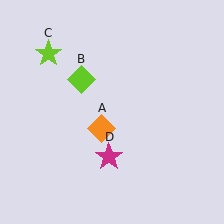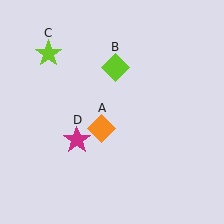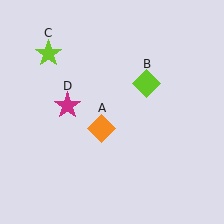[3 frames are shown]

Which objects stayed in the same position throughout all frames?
Orange diamond (object A) and lime star (object C) remained stationary.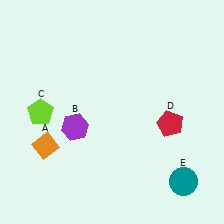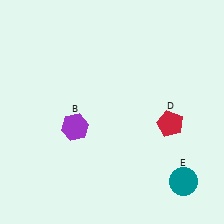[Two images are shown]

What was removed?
The orange diamond (A), the lime pentagon (C) were removed in Image 2.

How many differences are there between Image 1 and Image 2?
There are 2 differences between the two images.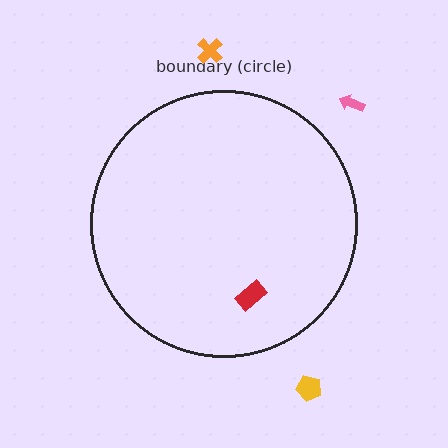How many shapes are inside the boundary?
1 inside, 3 outside.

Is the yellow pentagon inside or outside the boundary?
Outside.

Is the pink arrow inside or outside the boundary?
Outside.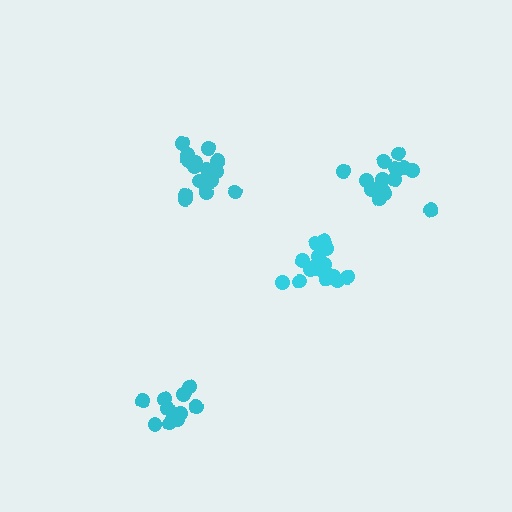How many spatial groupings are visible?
There are 4 spatial groupings.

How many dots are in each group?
Group 1: 16 dots, Group 2: 15 dots, Group 3: 15 dots, Group 4: 12 dots (58 total).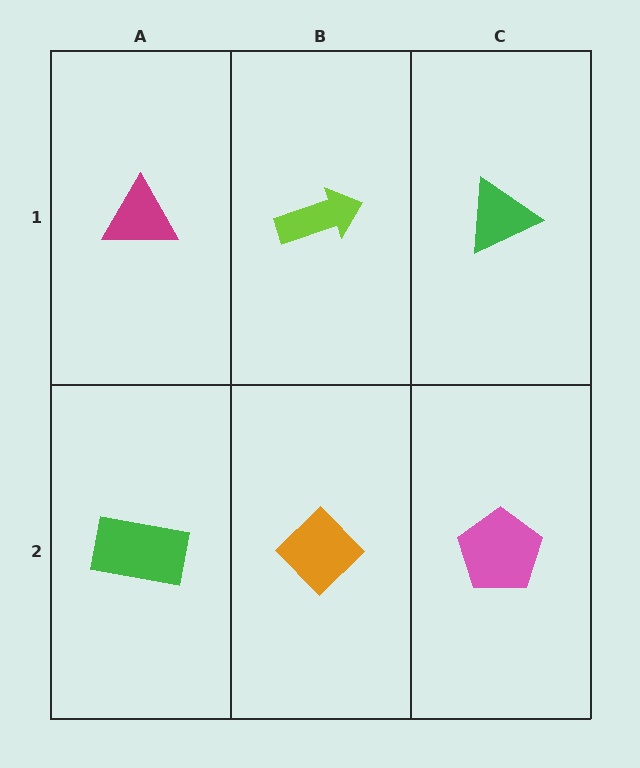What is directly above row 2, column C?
A green triangle.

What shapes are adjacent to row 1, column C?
A pink pentagon (row 2, column C), a lime arrow (row 1, column B).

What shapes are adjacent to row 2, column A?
A magenta triangle (row 1, column A), an orange diamond (row 2, column B).